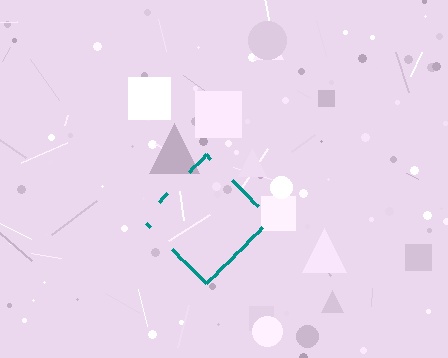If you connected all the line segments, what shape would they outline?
They would outline a diamond.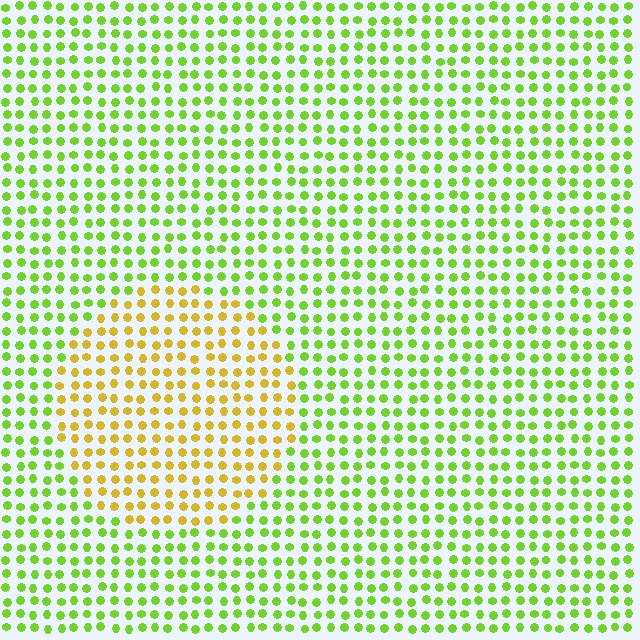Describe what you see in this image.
The image is filled with small lime elements in a uniform arrangement. A circle-shaped region is visible where the elements are tinted to a slightly different hue, forming a subtle color boundary.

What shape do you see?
I see a circle.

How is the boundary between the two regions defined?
The boundary is defined purely by a slight shift in hue (about 44 degrees). Spacing, size, and orientation are identical on both sides.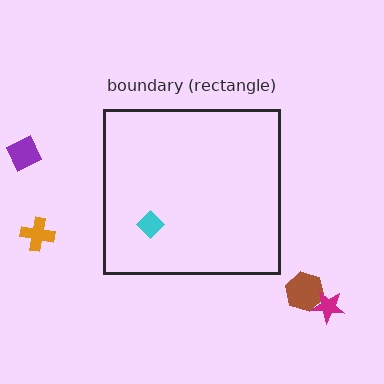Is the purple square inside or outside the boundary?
Outside.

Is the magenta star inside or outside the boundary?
Outside.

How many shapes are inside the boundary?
1 inside, 4 outside.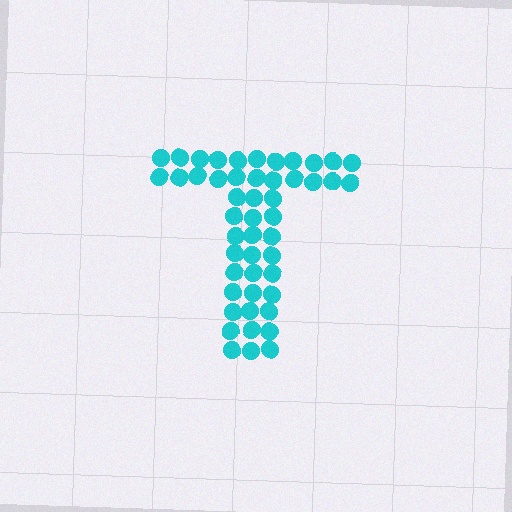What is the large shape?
The large shape is the letter T.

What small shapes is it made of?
It is made of small circles.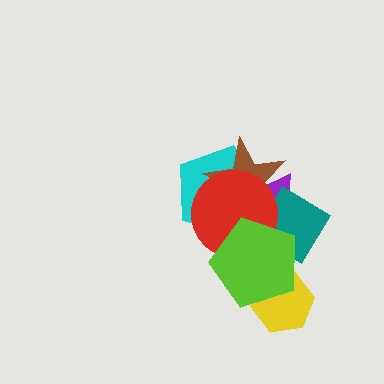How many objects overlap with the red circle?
5 objects overlap with the red circle.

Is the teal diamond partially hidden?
Yes, it is partially covered by another shape.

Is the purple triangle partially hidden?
Yes, it is partially covered by another shape.